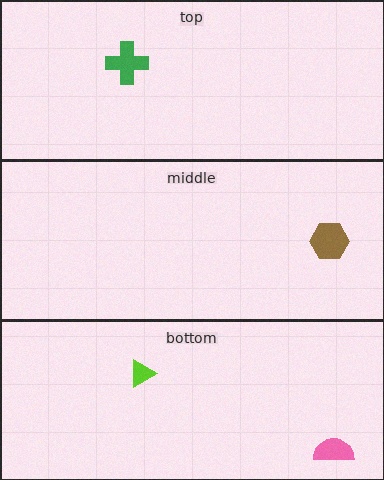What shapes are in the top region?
The green cross.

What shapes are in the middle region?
The brown hexagon.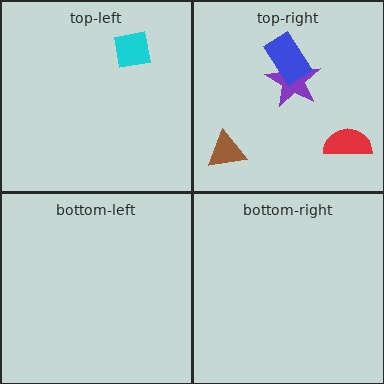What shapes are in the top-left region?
The cyan square.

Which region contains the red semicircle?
The top-right region.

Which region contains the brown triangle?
The top-right region.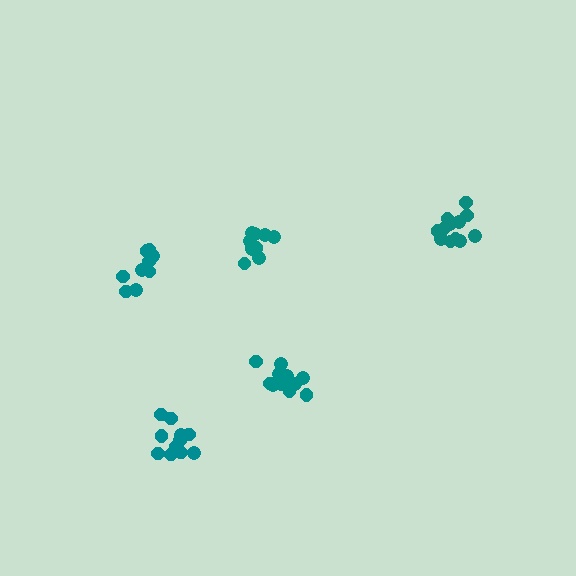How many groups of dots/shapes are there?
There are 5 groups.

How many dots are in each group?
Group 1: 13 dots, Group 2: 13 dots, Group 3: 11 dots, Group 4: 9 dots, Group 5: 10 dots (56 total).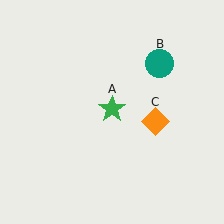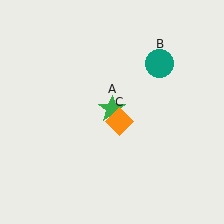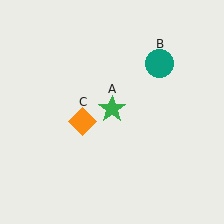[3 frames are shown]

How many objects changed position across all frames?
1 object changed position: orange diamond (object C).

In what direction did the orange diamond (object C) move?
The orange diamond (object C) moved left.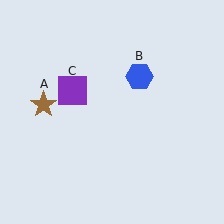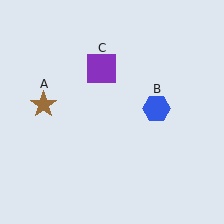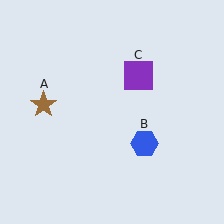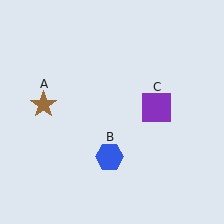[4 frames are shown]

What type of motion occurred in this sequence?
The blue hexagon (object B), purple square (object C) rotated clockwise around the center of the scene.